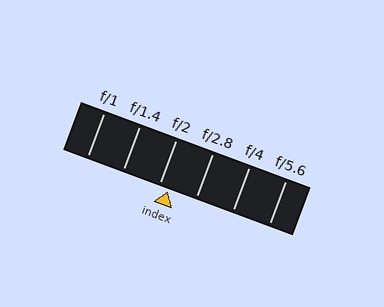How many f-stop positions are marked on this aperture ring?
There are 6 f-stop positions marked.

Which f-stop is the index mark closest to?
The index mark is closest to f/2.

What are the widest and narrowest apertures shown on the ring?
The widest aperture shown is f/1 and the narrowest is f/5.6.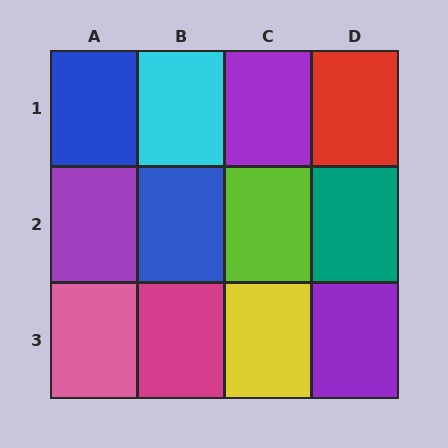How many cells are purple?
3 cells are purple.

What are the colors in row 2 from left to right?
Purple, blue, lime, teal.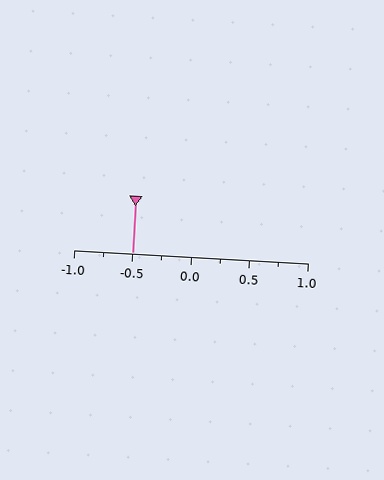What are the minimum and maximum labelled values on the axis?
The axis runs from -1.0 to 1.0.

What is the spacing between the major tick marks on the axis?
The major ticks are spaced 0.5 apart.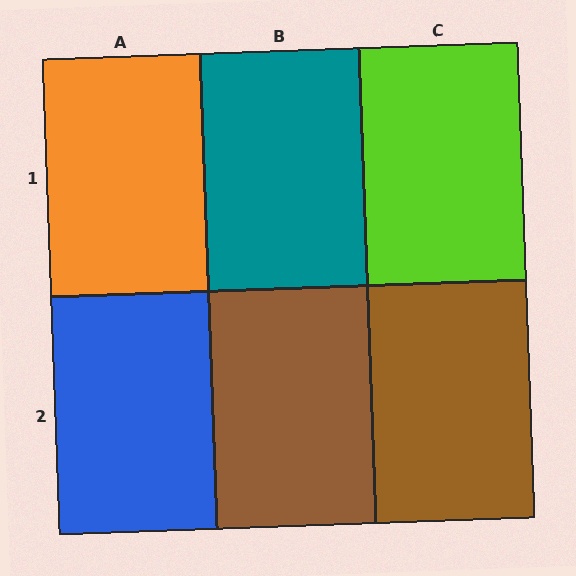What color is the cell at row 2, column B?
Brown.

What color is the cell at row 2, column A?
Blue.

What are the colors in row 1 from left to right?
Orange, teal, lime.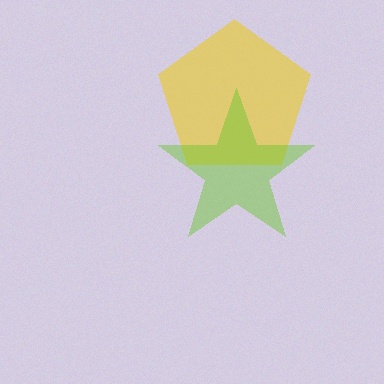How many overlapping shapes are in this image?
There are 2 overlapping shapes in the image.